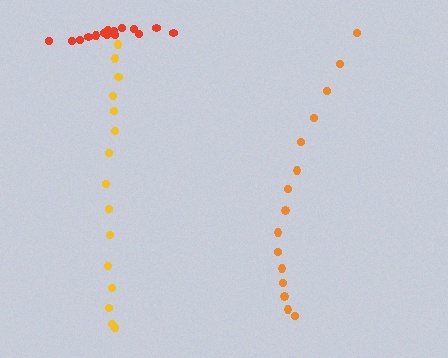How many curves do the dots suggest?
There are 3 distinct paths.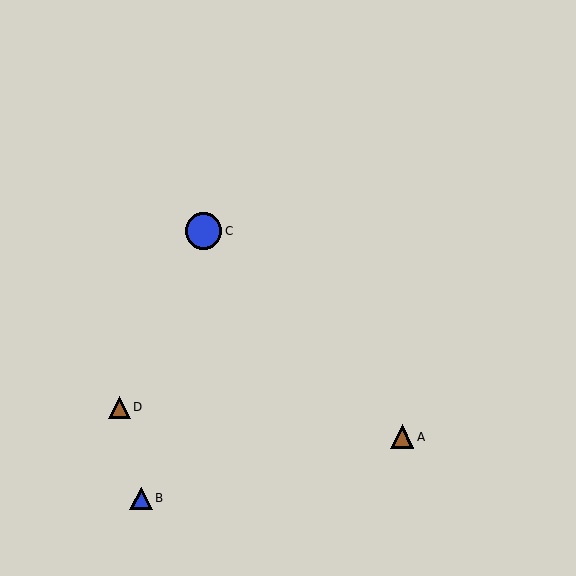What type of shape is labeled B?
Shape B is a blue triangle.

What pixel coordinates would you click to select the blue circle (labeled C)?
Click at (203, 231) to select the blue circle C.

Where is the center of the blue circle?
The center of the blue circle is at (203, 231).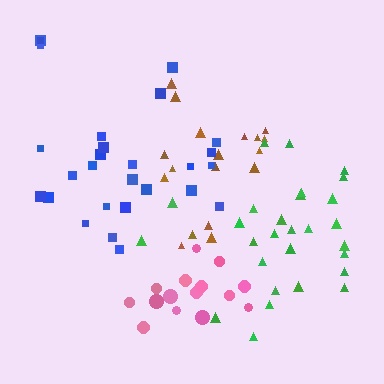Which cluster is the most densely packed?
Pink.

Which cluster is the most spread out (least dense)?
Blue.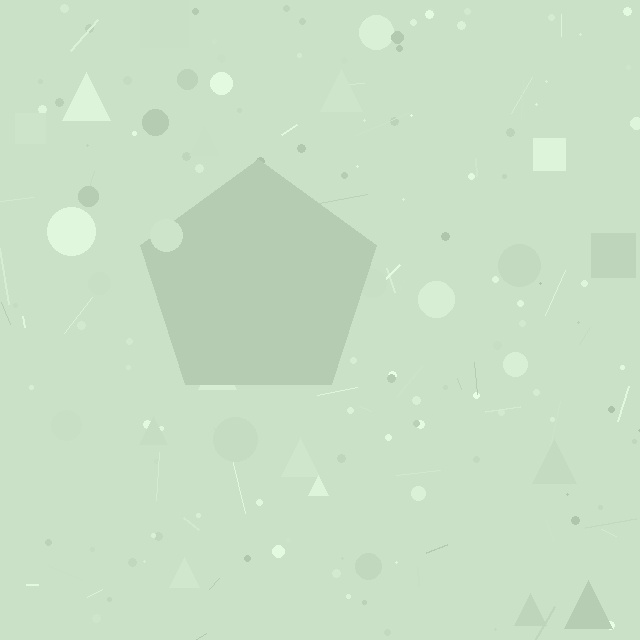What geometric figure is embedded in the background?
A pentagon is embedded in the background.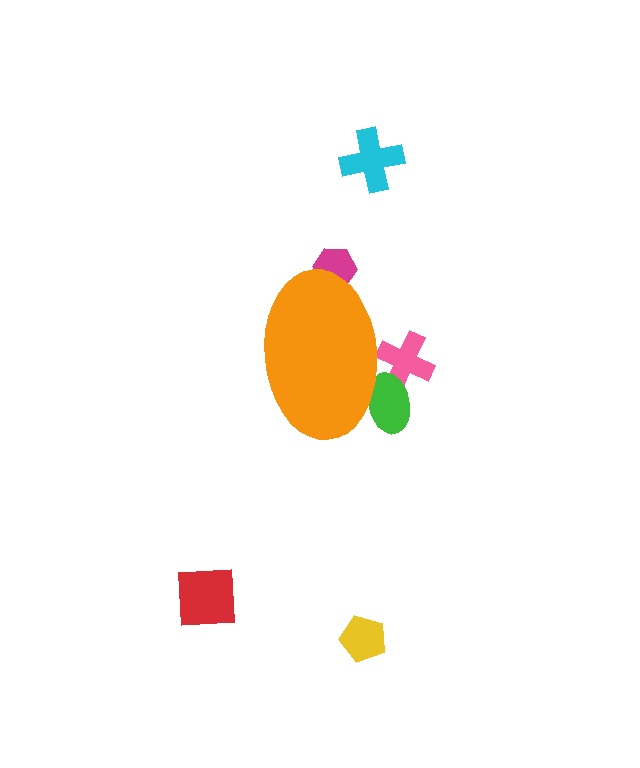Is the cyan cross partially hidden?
No, the cyan cross is fully visible.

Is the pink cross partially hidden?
Yes, the pink cross is partially hidden behind the orange ellipse.